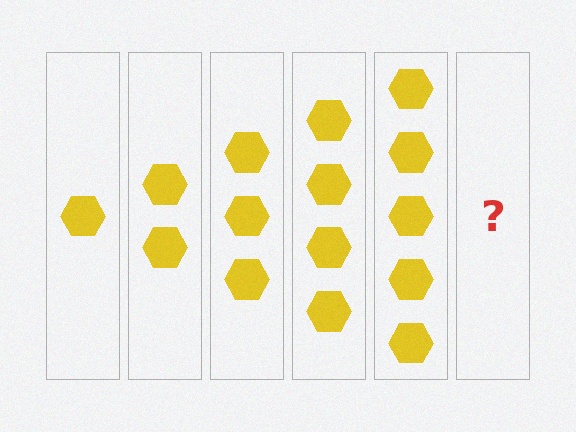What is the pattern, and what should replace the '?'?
The pattern is that each step adds one more hexagon. The '?' should be 6 hexagons.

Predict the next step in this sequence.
The next step is 6 hexagons.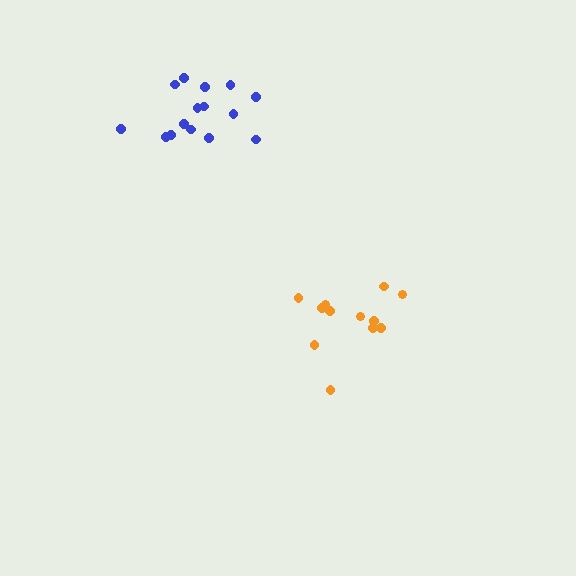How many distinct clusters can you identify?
There are 2 distinct clusters.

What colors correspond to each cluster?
The clusters are colored: blue, orange.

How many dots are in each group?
Group 1: 15 dots, Group 2: 12 dots (27 total).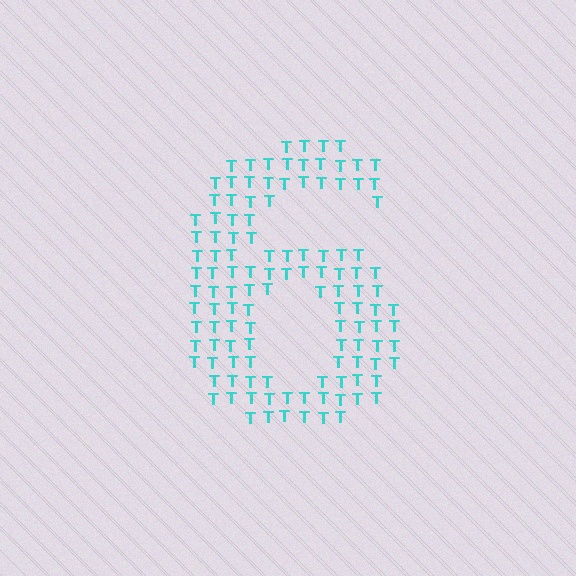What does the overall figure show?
The overall figure shows the digit 6.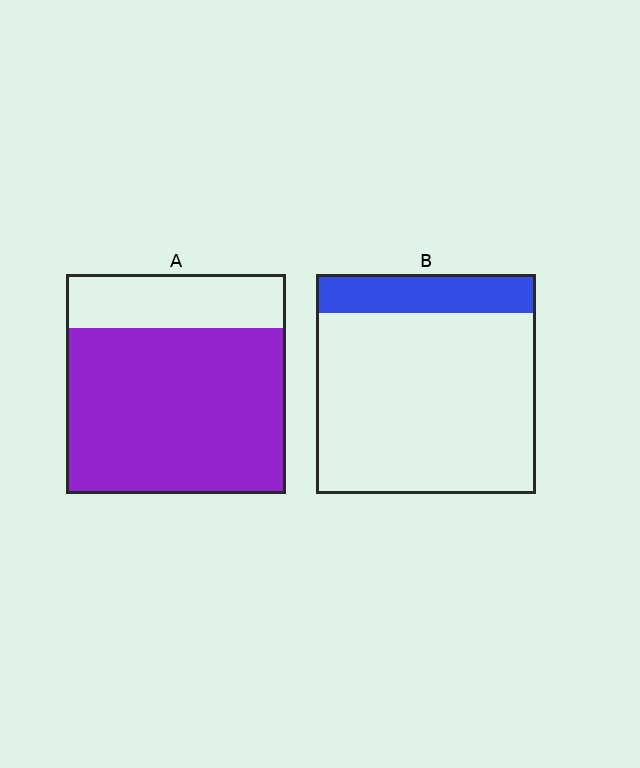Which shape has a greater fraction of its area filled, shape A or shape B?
Shape A.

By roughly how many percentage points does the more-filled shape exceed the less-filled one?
By roughly 60 percentage points (A over B).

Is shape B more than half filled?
No.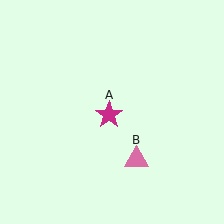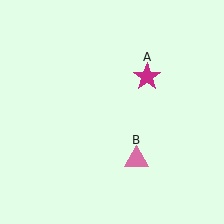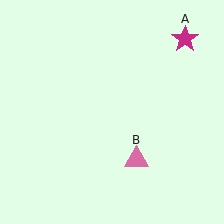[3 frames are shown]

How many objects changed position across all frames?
1 object changed position: magenta star (object A).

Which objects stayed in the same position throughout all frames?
Pink triangle (object B) remained stationary.